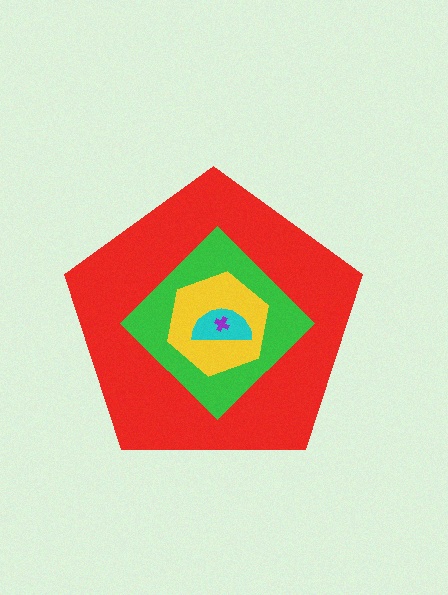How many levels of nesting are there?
5.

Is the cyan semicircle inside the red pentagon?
Yes.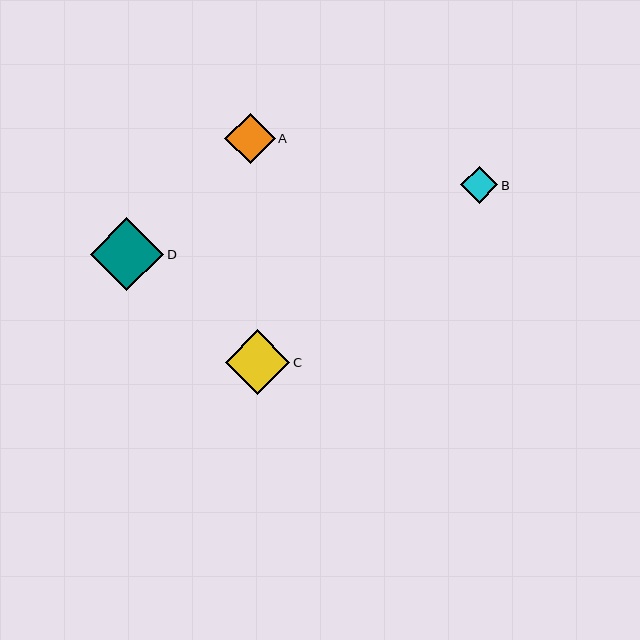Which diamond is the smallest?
Diamond B is the smallest with a size of approximately 37 pixels.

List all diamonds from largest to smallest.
From largest to smallest: D, C, A, B.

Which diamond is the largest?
Diamond D is the largest with a size of approximately 74 pixels.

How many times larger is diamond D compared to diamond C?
Diamond D is approximately 1.1 times the size of diamond C.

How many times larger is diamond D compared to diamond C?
Diamond D is approximately 1.1 times the size of diamond C.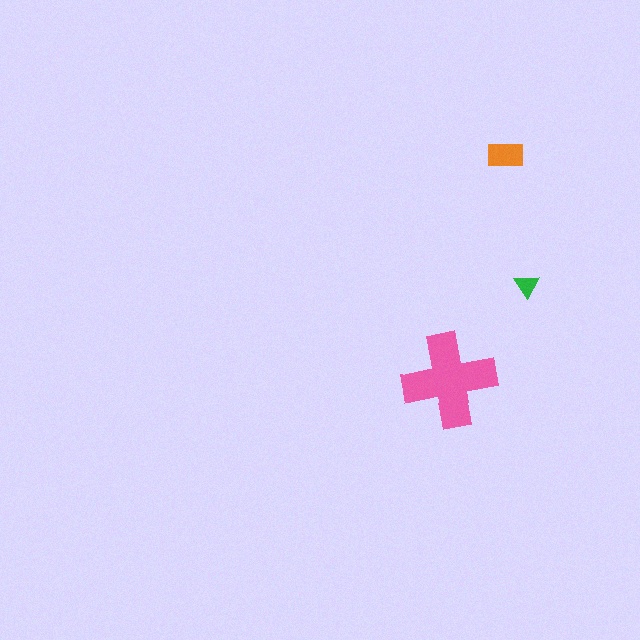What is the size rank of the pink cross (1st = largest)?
1st.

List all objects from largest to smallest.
The pink cross, the orange rectangle, the green triangle.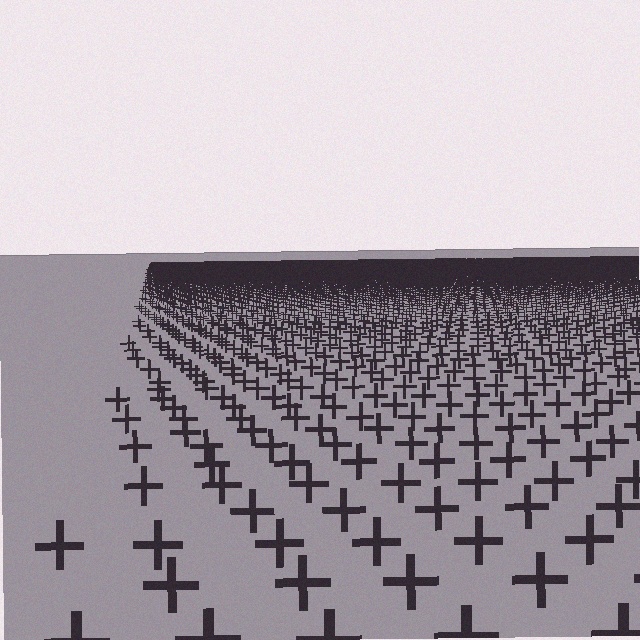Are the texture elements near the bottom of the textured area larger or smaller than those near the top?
Larger. Near the bottom, elements are closer to the viewer and appear at a bigger on-screen size.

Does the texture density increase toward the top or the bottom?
Density increases toward the top.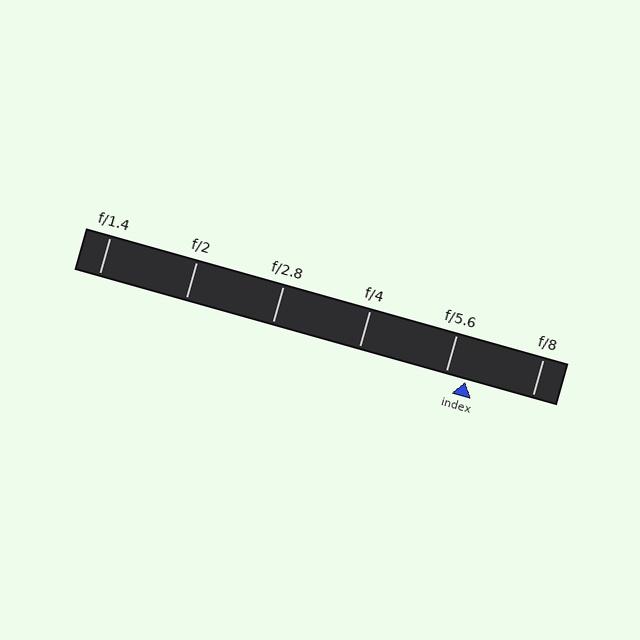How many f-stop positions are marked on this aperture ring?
There are 6 f-stop positions marked.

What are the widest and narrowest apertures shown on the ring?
The widest aperture shown is f/1.4 and the narrowest is f/8.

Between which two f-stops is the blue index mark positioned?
The index mark is between f/5.6 and f/8.